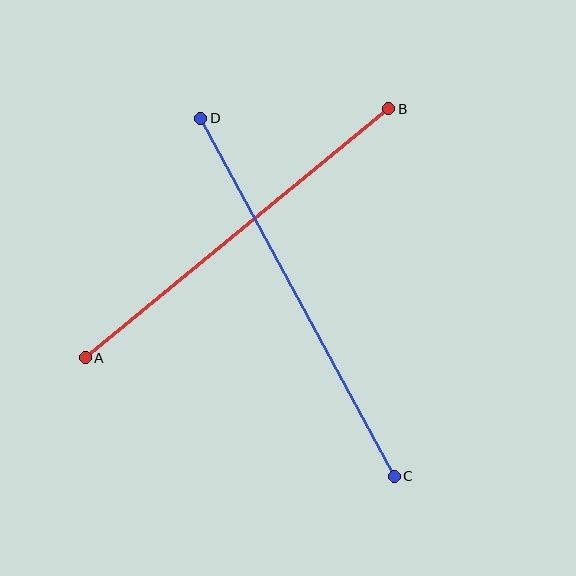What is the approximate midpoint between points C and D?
The midpoint is at approximately (298, 297) pixels.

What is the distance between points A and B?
The distance is approximately 392 pixels.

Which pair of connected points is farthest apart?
Points C and D are farthest apart.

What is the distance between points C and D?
The distance is approximately 407 pixels.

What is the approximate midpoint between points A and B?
The midpoint is at approximately (237, 233) pixels.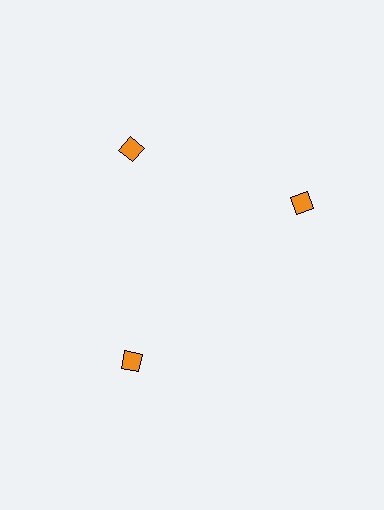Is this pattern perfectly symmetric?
No. The 3 orange diamonds are arranged in a ring, but one element near the 3 o'clock position is rotated out of alignment along the ring, breaking the 3-fold rotational symmetry.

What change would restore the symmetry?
The symmetry would be restored by rotating it back into even spacing with its neighbors so that all 3 diamonds sit at equal angles and equal distance from the center.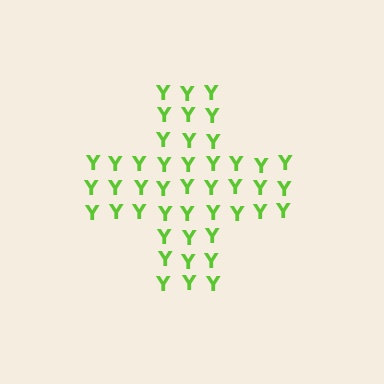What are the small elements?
The small elements are letter Y's.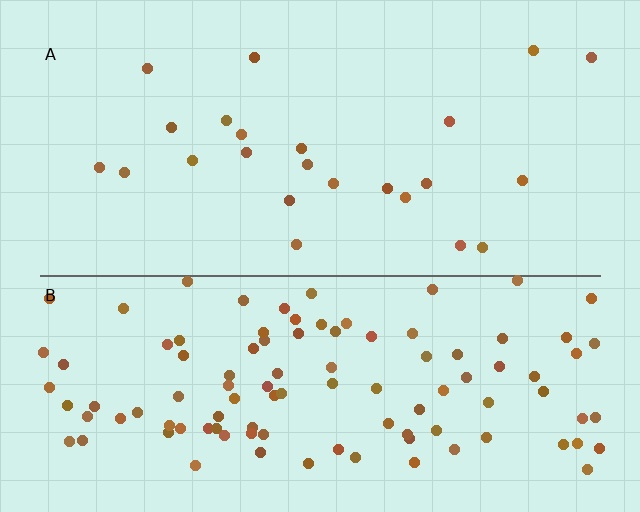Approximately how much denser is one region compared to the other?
Approximately 4.4× — region B over region A.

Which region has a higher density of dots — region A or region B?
B (the bottom).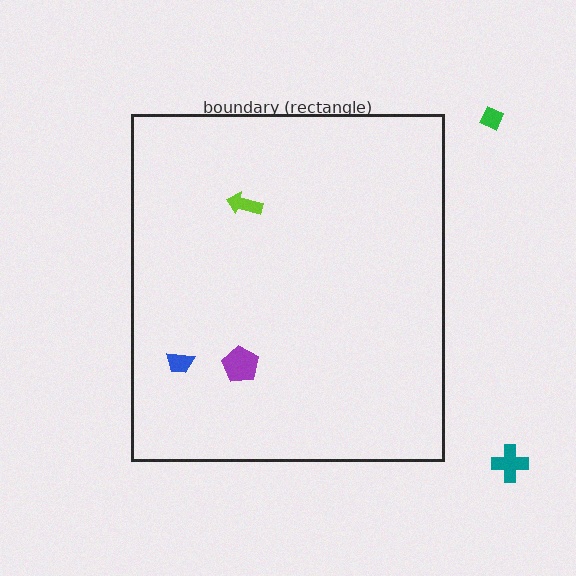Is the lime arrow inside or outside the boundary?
Inside.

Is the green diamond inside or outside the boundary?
Outside.